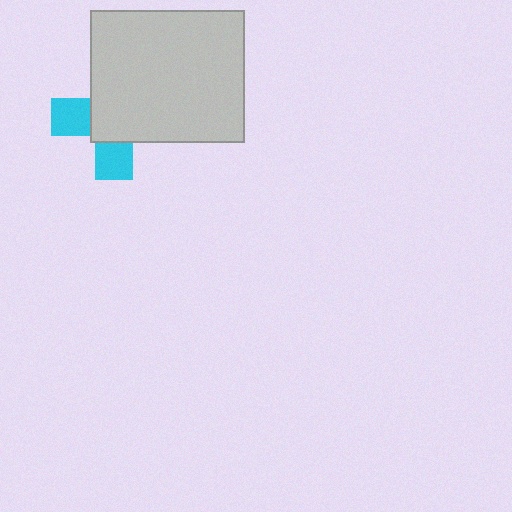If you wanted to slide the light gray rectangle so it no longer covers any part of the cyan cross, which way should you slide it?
Slide it toward the upper-right — that is the most direct way to separate the two shapes.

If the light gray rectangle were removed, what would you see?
You would see the complete cyan cross.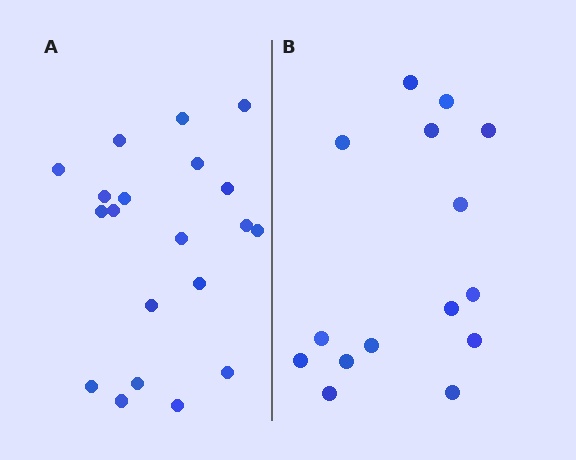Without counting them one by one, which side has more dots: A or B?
Region A (the left region) has more dots.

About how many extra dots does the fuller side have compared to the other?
Region A has about 5 more dots than region B.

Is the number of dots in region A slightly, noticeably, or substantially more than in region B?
Region A has noticeably more, but not dramatically so. The ratio is roughly 1.3 to 1.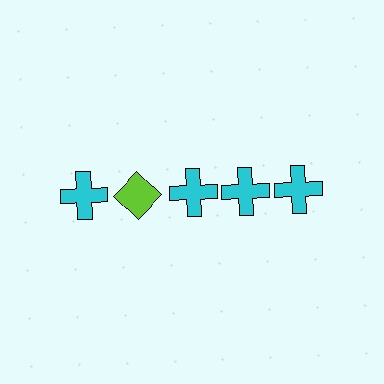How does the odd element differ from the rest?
It differs in both color (lime instead of cyan) and shape (diamond instead of cross).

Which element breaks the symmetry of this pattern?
The lime diamond in the top row, second from left column breaks the symmetry. All other shapes are cyan crosses.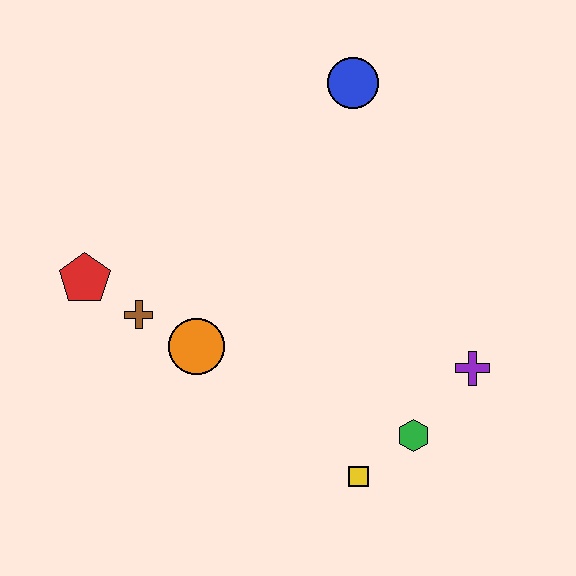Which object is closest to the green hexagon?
The yellow square is closest to the green hexagon.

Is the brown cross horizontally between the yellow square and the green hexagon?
No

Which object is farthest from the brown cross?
The purple cross is farthest from the brown cross.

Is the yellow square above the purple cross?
No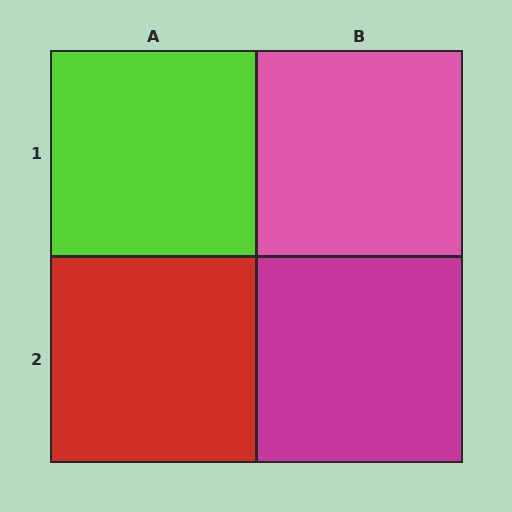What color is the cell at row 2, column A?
Red.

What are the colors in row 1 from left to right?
Lime, pink.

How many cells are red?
1 cell is red.